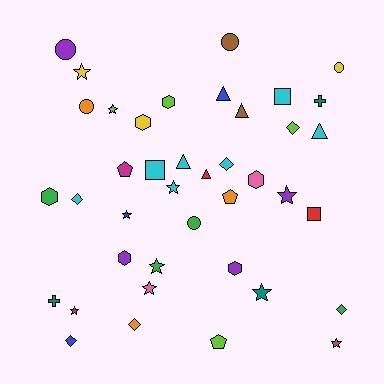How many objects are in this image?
There are 40 objects.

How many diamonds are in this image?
There are 6 diamonds.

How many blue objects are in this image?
There are 3 blue objects.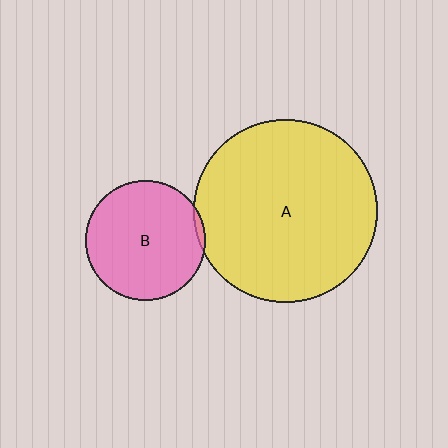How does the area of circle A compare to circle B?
Approximately 2.3 times.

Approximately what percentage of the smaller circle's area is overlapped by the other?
Approximately 5%.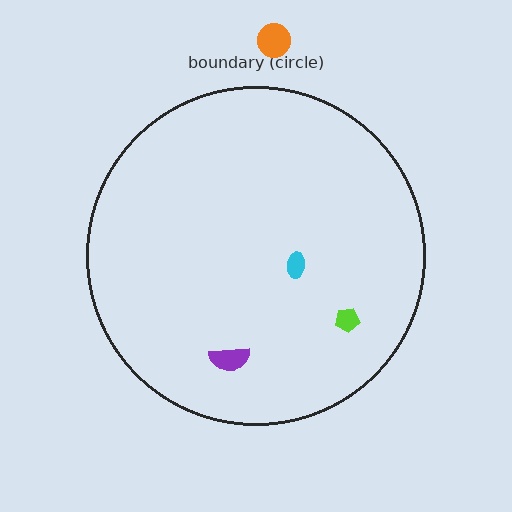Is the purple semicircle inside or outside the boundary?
Inside.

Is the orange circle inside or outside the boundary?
Outside.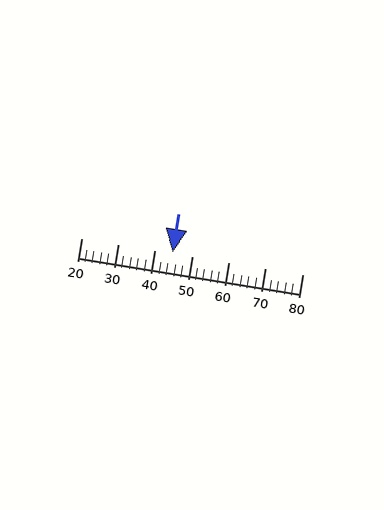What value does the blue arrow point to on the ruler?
The blue arrow points to approximately 45.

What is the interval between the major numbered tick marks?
The major tick marks are spaced 10 units apart.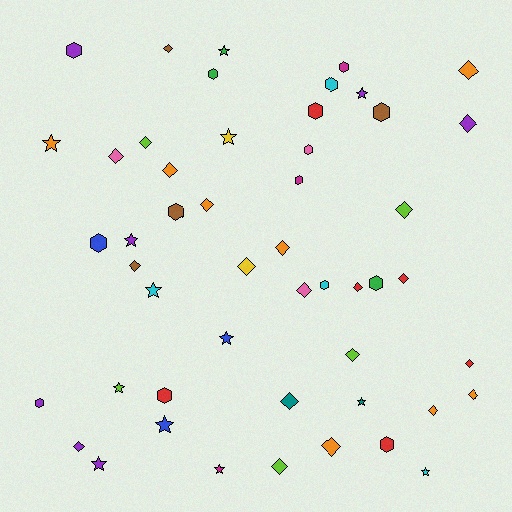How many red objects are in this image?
There are 6 red objects.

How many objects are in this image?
There are 50 objects.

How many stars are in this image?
There are 13 stars.